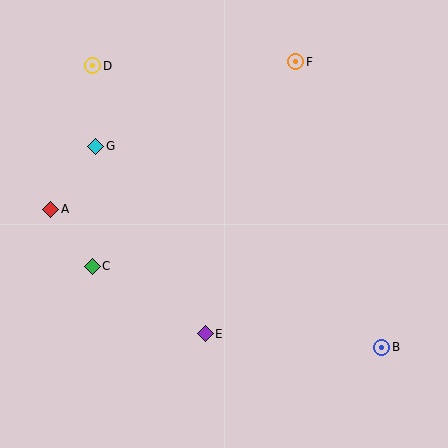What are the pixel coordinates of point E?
Point E is at (205, 334).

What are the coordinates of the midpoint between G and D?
The midpoint between G and D is at (94, 106).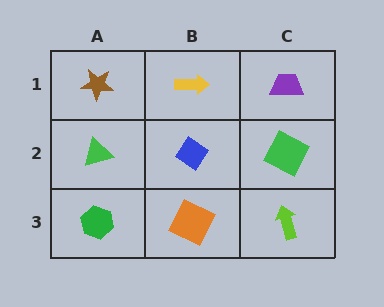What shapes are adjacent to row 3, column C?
A green square (row 2, column C), an orange square (row 3, column B).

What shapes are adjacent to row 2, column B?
A yellow arrow (row 1, column B), an orange square (row 3, column B), a green triangle (row 2, column A), a green square (row 2, column C).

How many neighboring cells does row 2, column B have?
4.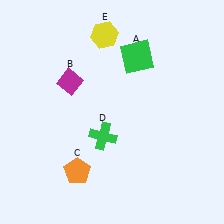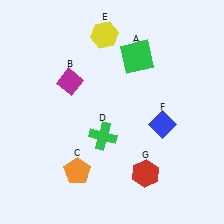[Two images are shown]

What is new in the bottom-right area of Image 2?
A blue diamond (F) was added in the bottom-right area of Image 2.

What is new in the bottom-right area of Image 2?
A red hexagon (G) was added in the bottom-right area of Image 2.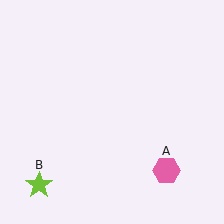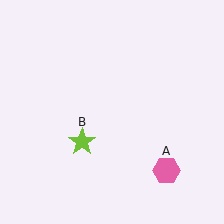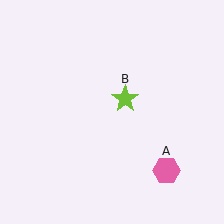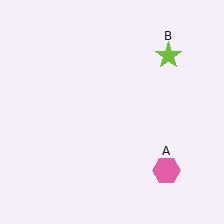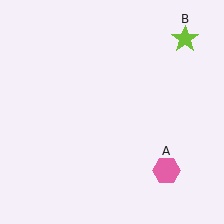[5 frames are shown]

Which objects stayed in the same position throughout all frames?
Pink hexagon (object A) remained stationary.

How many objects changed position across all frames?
1 object changed position: lime star (object B).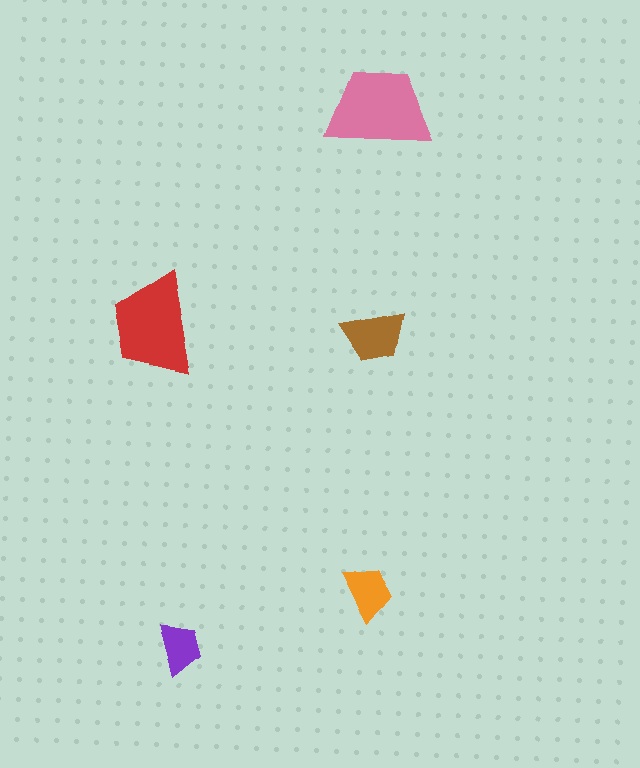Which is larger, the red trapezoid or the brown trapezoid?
The red one.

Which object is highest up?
The pink trapezoid is topmost.